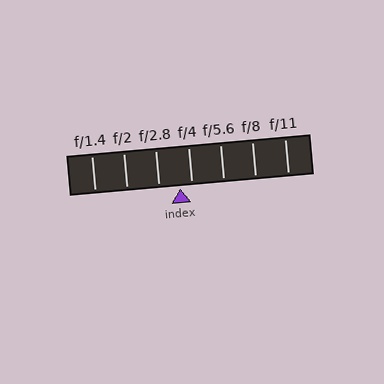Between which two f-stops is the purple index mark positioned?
The index mark is between f/2.8 and f/4.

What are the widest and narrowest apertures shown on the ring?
The widest aperture shown is f/1.4 and the narrowest is f/11.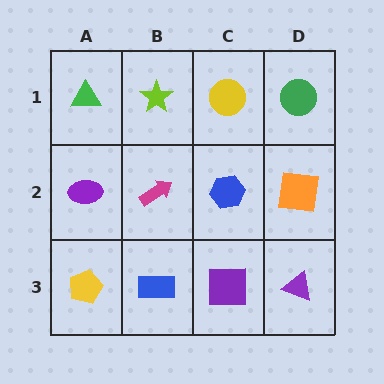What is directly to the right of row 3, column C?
A purple triangle.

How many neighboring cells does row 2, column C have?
4.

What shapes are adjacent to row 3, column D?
An orange square (row 2, column D), a purple square (row 3, column C).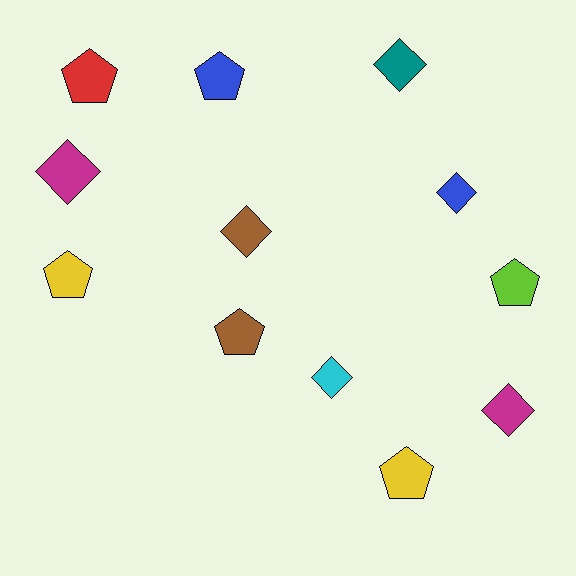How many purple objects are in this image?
There are no purple objects.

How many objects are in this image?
There are 12 objects.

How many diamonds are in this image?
There are 6 diamonds.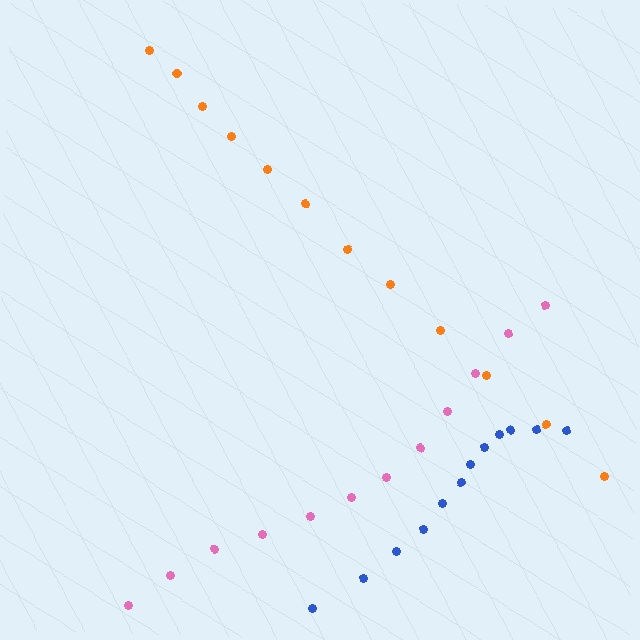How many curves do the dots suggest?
There are 3 distinct paths.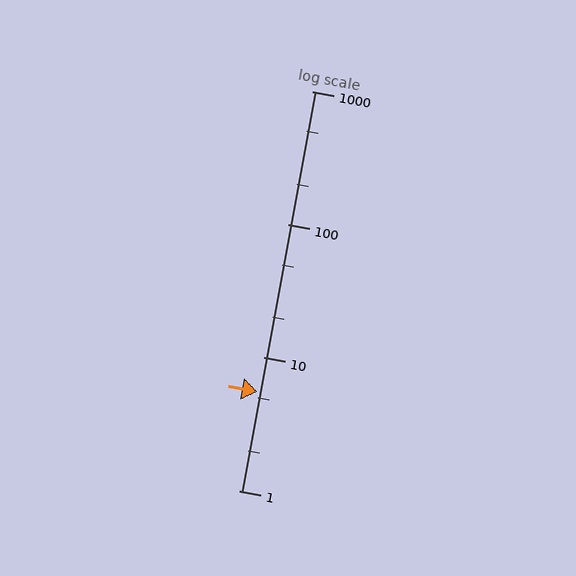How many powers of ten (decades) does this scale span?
The scale spans 3 decades, from 1 to 1000.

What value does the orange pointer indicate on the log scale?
The pointer indicates approximately 5.5.